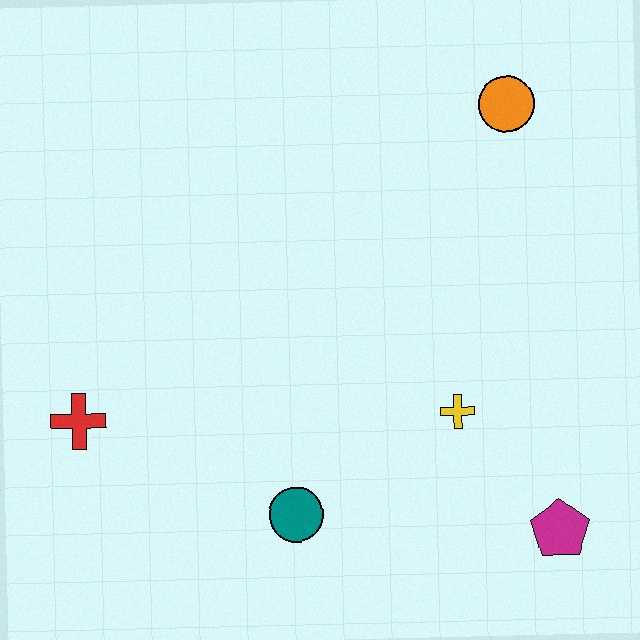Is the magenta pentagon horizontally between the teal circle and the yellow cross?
No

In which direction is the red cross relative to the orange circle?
The red cross is to the left of the orange circle.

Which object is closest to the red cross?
The teal circle is closest to the red cross.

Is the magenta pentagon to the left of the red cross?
No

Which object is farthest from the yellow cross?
The red cross is farthest from the yellow cross.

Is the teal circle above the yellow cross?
No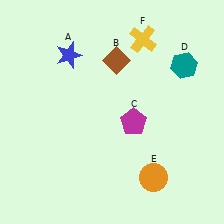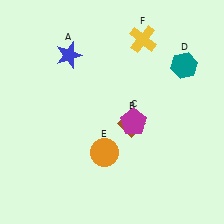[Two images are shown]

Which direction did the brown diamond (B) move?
The brown diamond (B) moved down.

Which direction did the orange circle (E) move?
The orange circle (E) moved left.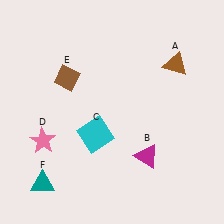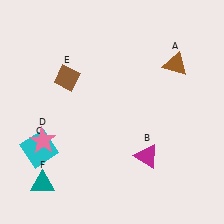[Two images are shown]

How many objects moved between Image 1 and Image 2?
1 object moved between the two images.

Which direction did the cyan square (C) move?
The cyan square (C) moved left.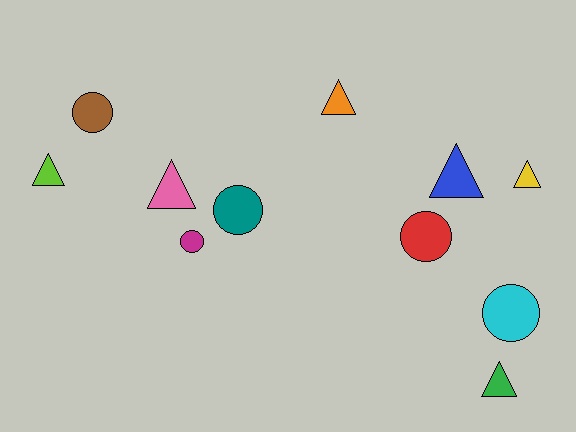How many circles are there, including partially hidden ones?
There are 5 circles.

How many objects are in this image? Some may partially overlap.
There are 11 objects.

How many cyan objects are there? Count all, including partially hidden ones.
There is 1 cyan object.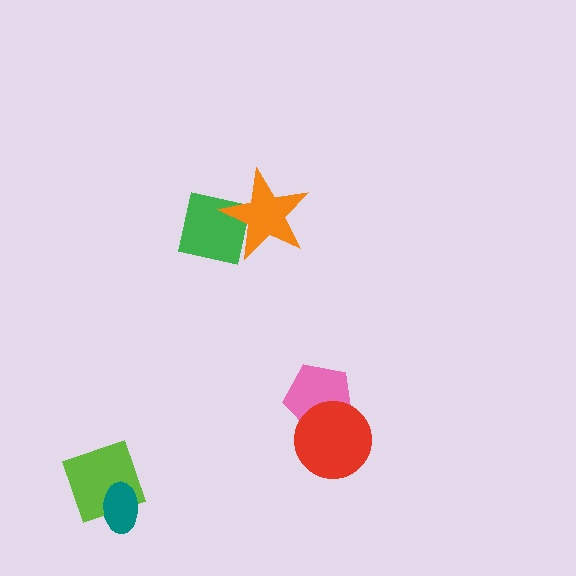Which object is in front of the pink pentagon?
The red circle is in front of the pink pentagon.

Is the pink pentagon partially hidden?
Yes, it is partially covered by another shape.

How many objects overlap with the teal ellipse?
1 object overlaps with the teal ellipse.